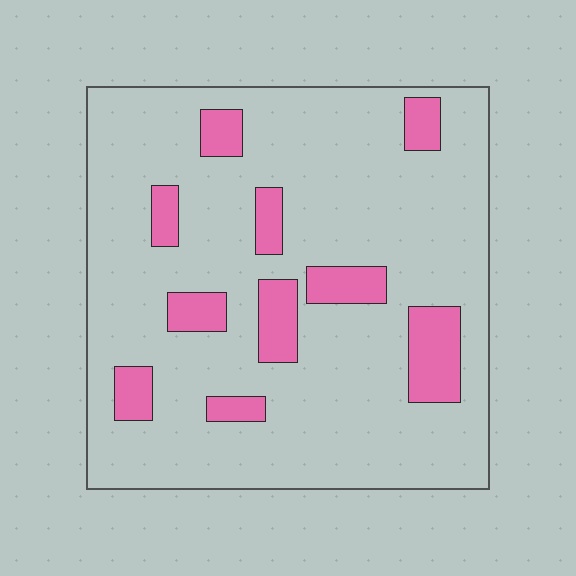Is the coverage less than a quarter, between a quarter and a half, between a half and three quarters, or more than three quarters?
Less than a quarter.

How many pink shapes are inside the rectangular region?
10.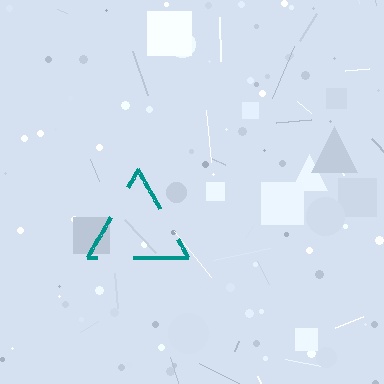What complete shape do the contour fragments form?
The contour fragments form a triangle.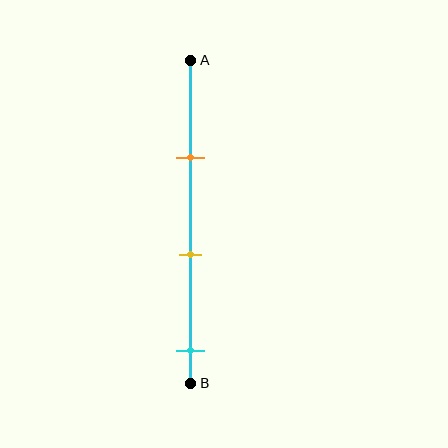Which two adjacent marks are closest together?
The orange and yellow marks are the closest adjacent pair.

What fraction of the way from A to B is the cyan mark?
The cyan mark is approximately 90% (0.9) of the way from A to B.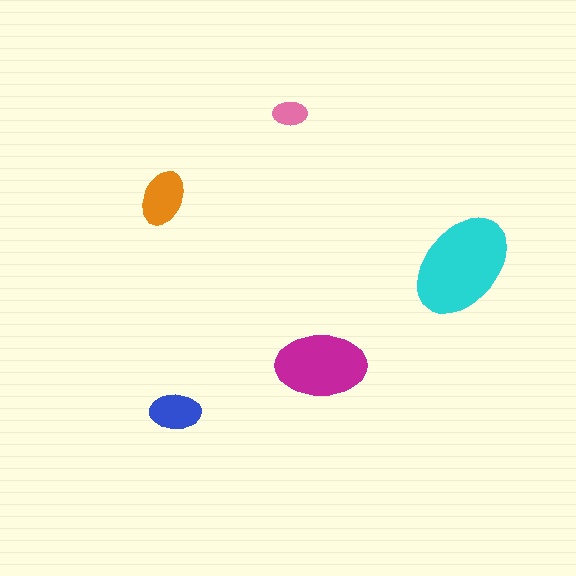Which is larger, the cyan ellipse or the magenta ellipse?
The cyan one.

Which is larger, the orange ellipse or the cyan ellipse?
The cyan one.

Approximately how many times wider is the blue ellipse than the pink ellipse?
About 1.5 times wider.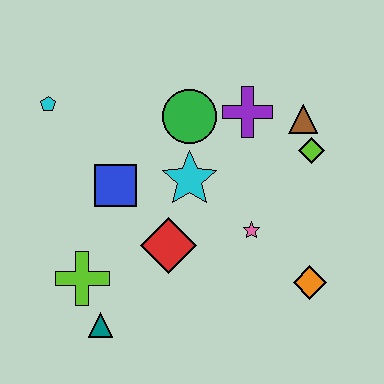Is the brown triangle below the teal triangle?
No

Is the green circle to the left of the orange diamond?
Yes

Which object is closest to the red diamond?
The cyan star is closest to the red diamond.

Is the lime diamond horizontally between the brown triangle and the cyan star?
No